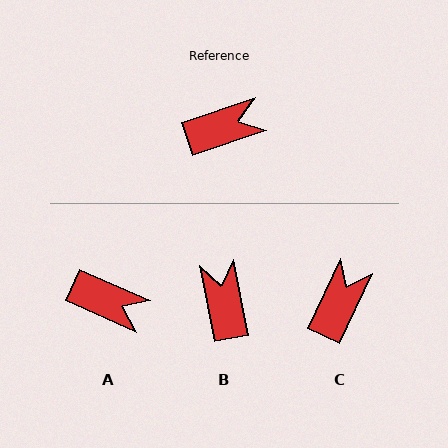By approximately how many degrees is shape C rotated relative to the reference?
Approximately 46 degrees counter-clockwise.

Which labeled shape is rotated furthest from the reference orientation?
B, about 82 degrees away.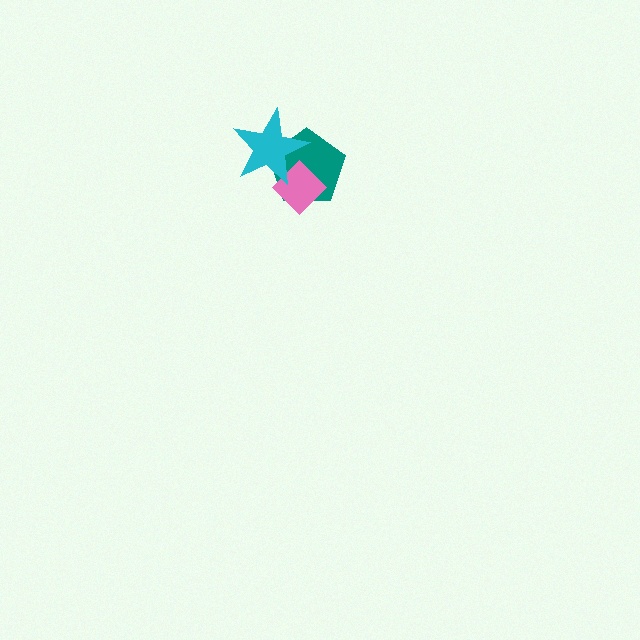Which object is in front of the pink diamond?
The cyan star is in front of the pink diamond.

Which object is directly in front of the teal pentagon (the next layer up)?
The pink diamond is directly in front of the teal pentagon.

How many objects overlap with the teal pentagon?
2 objects overlap with the teal pentagon.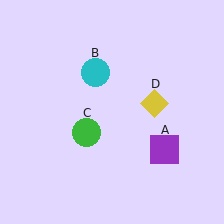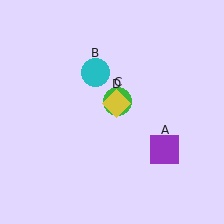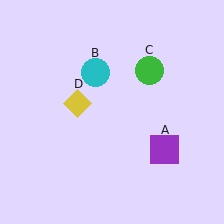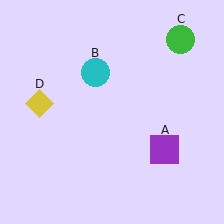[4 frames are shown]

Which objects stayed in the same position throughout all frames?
Purple square (object A) and cyan circle (object B) remained stationary.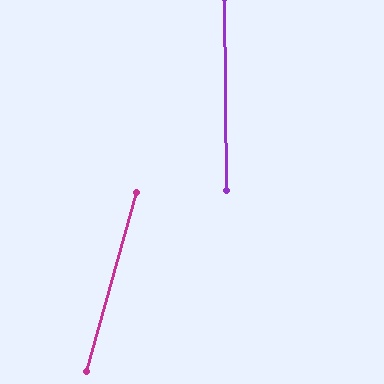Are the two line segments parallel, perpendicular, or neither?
Neither parallel nor perpendicular — they differ by about 16°.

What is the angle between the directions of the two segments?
Approximately 16 degrees.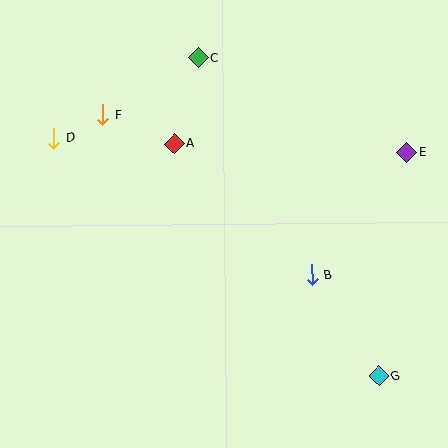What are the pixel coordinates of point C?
Point C is at (199, 58).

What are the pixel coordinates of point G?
Point G is at (379, 376).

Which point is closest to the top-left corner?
Point D is closest to the top-left corner.